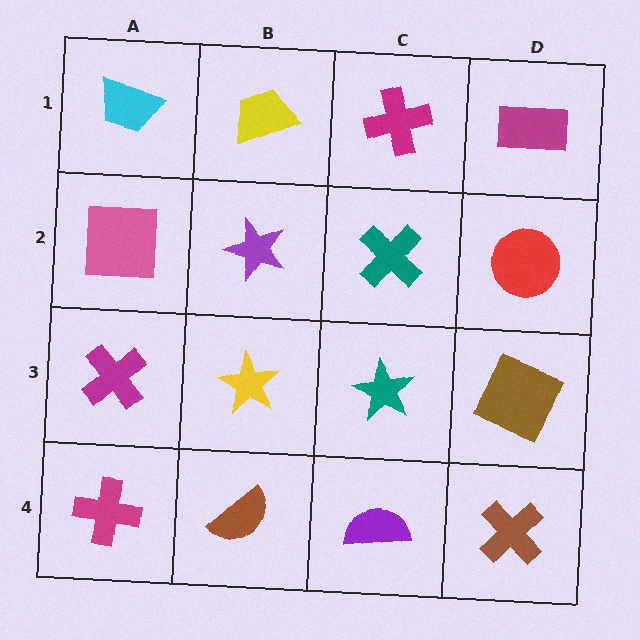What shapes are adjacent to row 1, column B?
A purple star (row 2, column B), a cyan trapezoid (row 1, column A), a magenta cross (row 1, column C).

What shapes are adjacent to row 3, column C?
A teal cross (row 2, column C), a purple semicircle (row 4, column C), a yellow star (row 3, column B), a brown square (row 3, column D).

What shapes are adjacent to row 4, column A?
A magenta cross (row 3, column A), a brown semicircle (row 4, column B).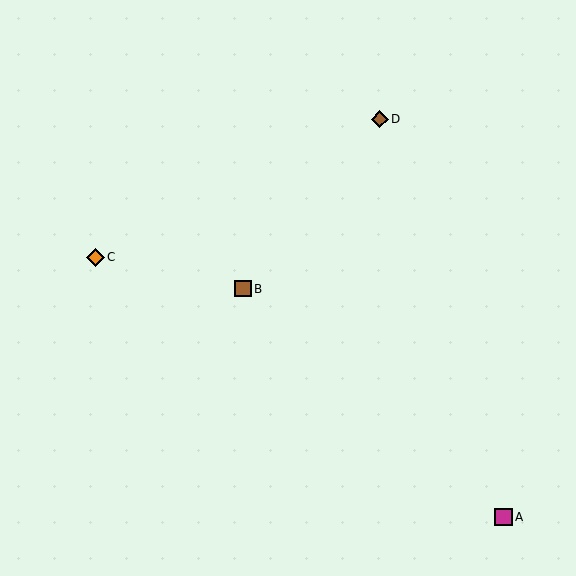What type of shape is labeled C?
Shape C is an orange diamond.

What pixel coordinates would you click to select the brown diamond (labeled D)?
Click at (380, 119) to select the brown diamond D.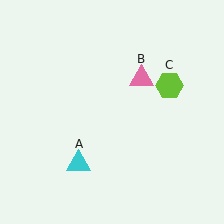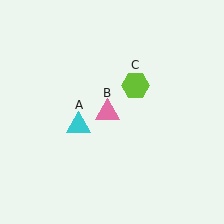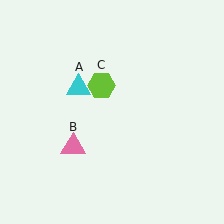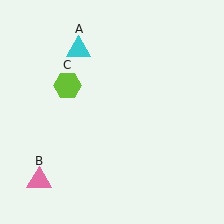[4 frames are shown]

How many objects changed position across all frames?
3 objects changed position: cyan triangle (object A), pink triangle (object B), lime hexagon (object C).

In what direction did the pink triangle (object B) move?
The pink triangle (object B) moved down and to the left.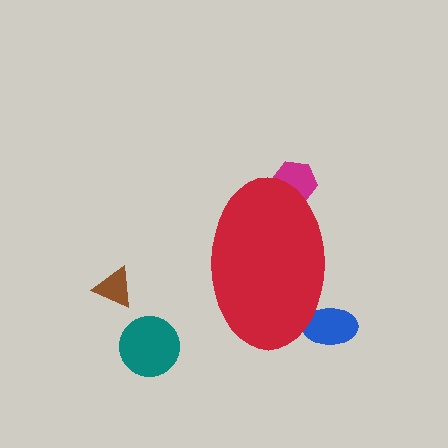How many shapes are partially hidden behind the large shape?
2 shapes are partially hidden.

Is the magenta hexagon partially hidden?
Yes, the magenta hexagon is partially hidden behind the red ellipse.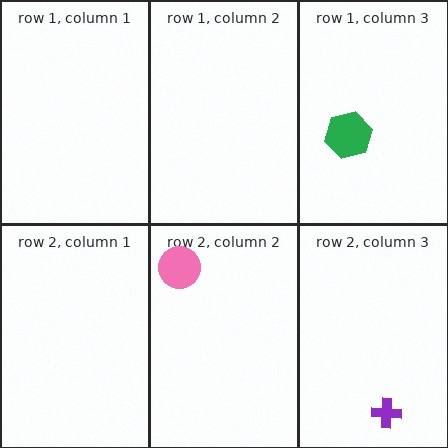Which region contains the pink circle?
The row 2, column 2 region.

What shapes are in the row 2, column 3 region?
The purple cross.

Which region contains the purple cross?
The row 2, column 3 region.